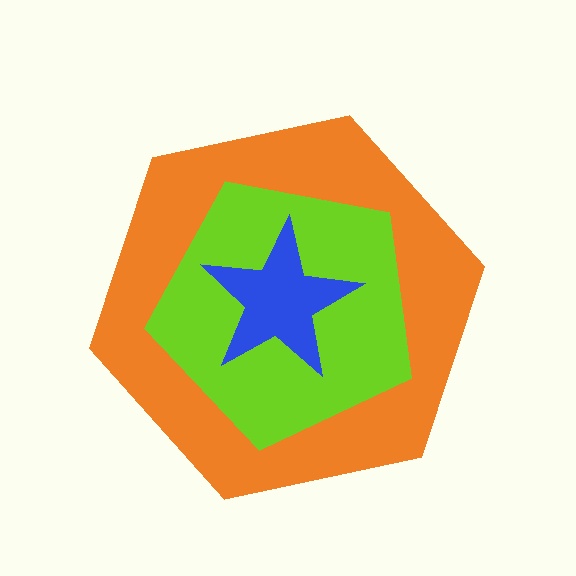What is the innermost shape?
The blue star.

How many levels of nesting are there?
3.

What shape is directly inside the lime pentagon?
The blue star.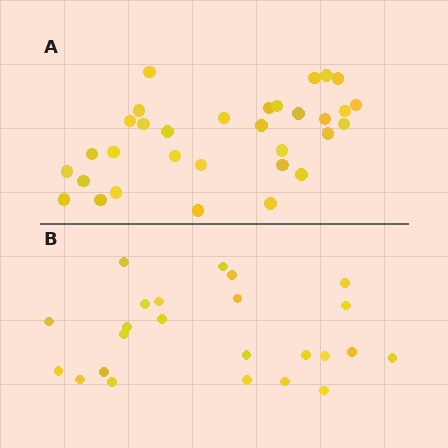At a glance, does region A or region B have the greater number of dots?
Region A (the top region) has more dots.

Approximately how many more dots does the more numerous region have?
Region A has roughly 8 or so more dots than region B.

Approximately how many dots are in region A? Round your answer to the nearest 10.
About 30 dots. (The exact count is 32, which rounds to 30.)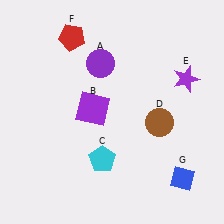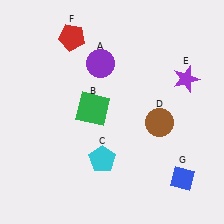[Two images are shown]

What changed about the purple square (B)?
In Image 1, B is purple. In Image 2, it changed to green.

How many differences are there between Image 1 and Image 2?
There is 1 difference between the two images.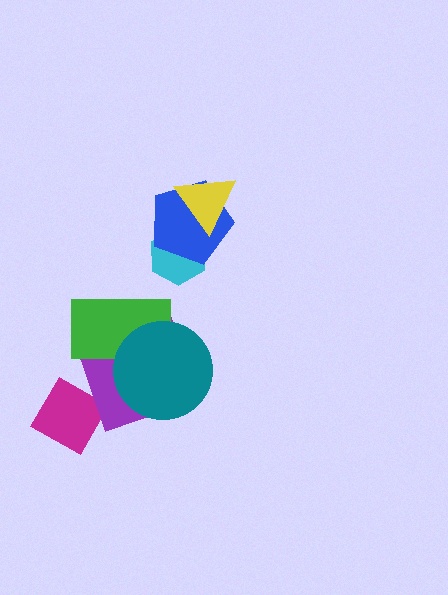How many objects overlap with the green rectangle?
2 objects overlap with the green rectangle.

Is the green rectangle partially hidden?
Yes, it is partially covered by another shape.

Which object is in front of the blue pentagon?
The yellow triangle is in front of the blue pentagon.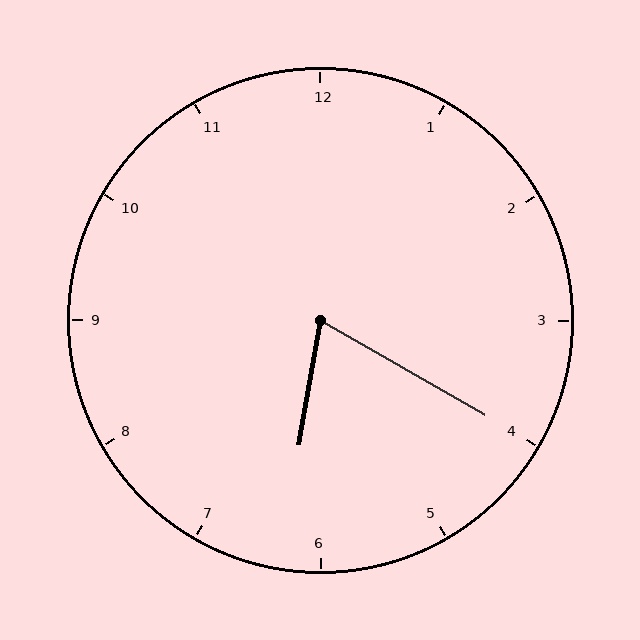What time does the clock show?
6:20.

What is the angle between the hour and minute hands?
Approximately 70 degrees.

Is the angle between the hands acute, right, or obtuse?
It is acute.